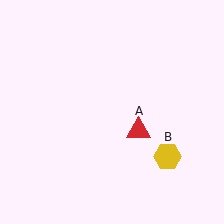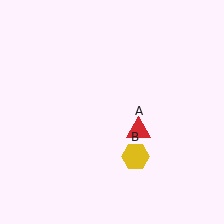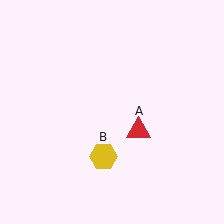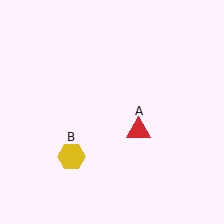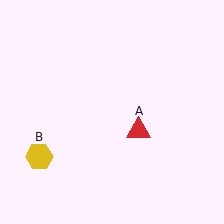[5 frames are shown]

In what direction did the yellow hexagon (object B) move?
The yellow hexagon (object B) moved left.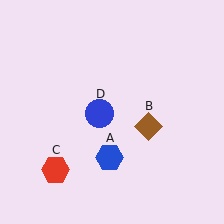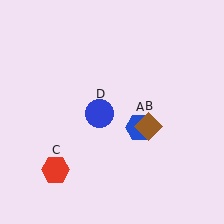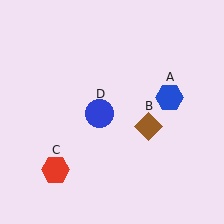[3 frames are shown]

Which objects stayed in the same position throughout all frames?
Brown diamond (object B) and red hexagon (object C) and blue circle (object D) remained stationary.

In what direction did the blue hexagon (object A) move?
The blue hexagon (object A) moved up and to the right.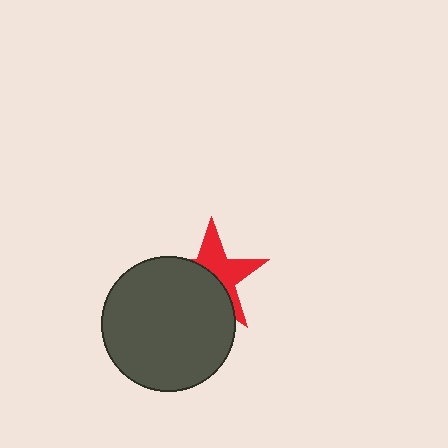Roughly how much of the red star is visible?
About half of it is visible (roughly 47%).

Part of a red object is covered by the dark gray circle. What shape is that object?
It is a star.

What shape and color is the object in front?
The object in front is a dark gray circle.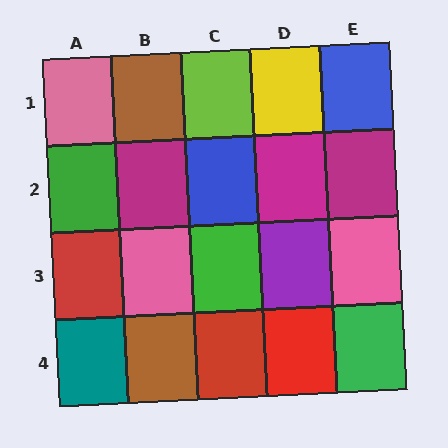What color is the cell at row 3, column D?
Purple.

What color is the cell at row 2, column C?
Blue.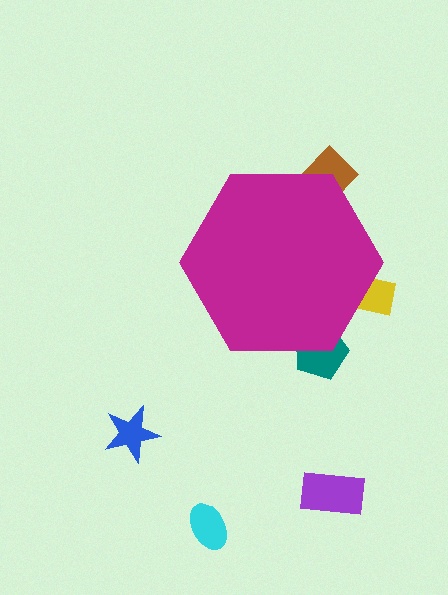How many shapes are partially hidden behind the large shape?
3 shapes are partially hidden.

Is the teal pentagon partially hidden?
Yes, the teal pentagon is partially hidden behind the magenta hexagon.